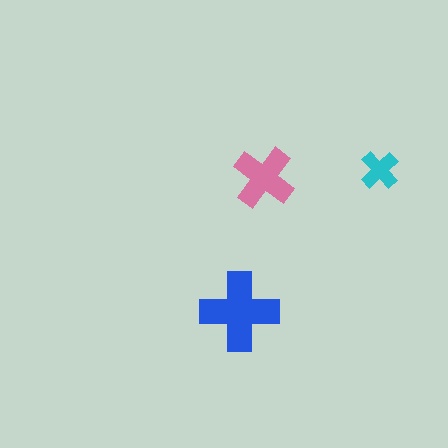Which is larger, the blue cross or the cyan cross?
The blue one.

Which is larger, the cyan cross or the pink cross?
The pink one.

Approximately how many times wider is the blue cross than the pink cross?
About 1.5 times wider.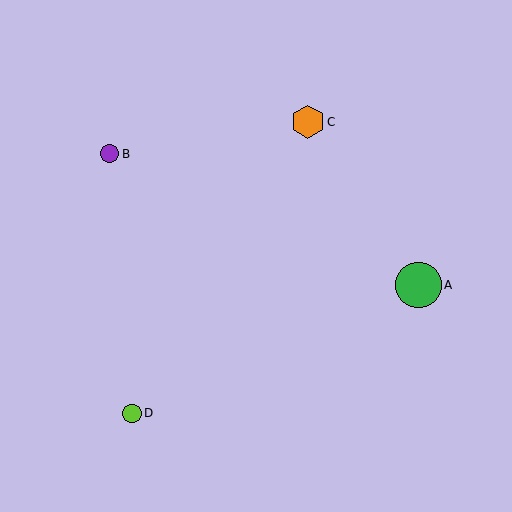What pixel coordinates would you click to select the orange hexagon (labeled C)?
Click at (308, 122) to select the orange hexagon C.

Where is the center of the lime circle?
The center of the lime circle is at (132, 413).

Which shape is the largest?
The green circle (labeled A) is the largest.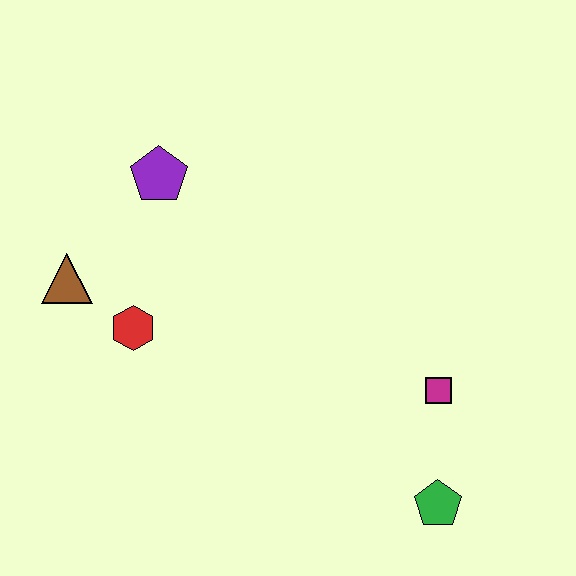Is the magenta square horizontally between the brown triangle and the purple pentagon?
No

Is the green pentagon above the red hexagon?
No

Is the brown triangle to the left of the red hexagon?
Yes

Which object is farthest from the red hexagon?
The green pentagon is farthest from the red hexagon.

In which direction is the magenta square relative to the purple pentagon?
The magenta square is to the right of the purple pentagon.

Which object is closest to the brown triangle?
The red hexagon is closest to the brown triangle.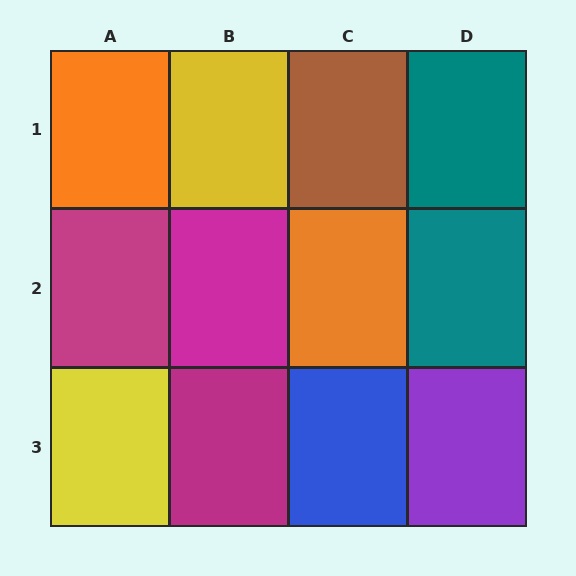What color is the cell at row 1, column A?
Orange.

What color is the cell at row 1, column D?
Teal.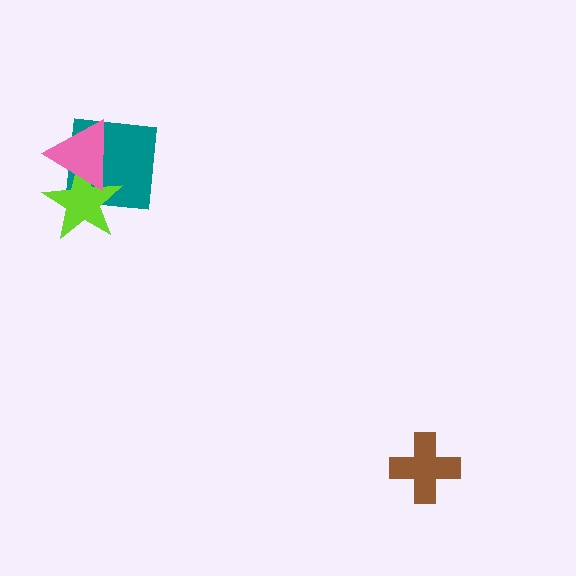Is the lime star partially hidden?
Yes, it is partially covered by another shape.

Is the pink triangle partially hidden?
No, no other shape covers it.